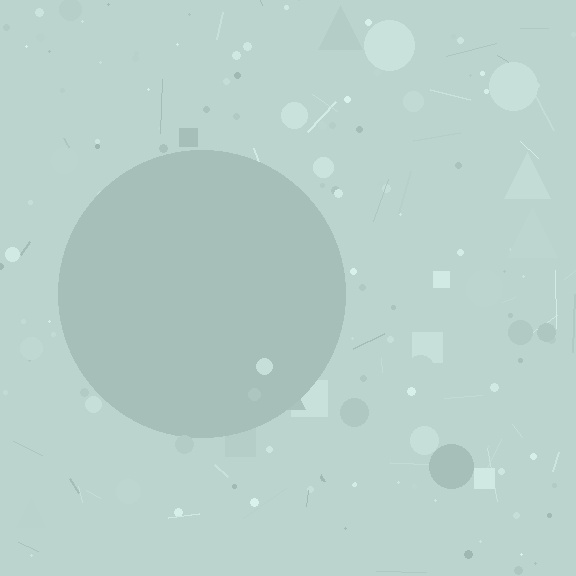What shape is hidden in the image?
A circle is hidden in the image.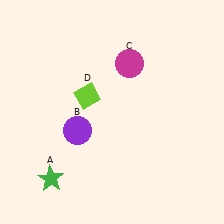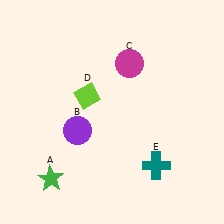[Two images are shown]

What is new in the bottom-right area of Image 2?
A teal cross (E) was added in the bottom-right area of Image 2.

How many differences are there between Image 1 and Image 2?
There is 1 difference between the two images.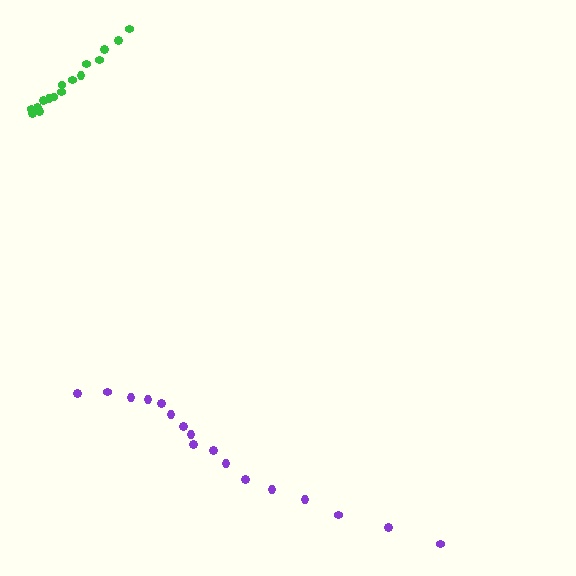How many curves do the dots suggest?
There are 2 distinct paths.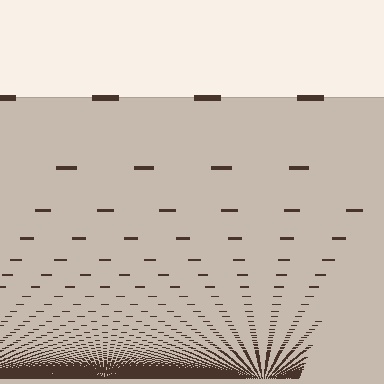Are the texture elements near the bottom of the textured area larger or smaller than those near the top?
Smaller. The gradient is inverted — elements near the bottom are smaller and denser.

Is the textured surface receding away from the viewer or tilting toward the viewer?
The surface appears to tilt toward the viewer. Texture elements get larger and sparser toward the top.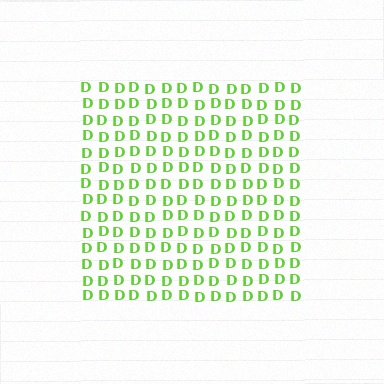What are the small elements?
The small elements are letter D's.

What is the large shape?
The large shape is a square.